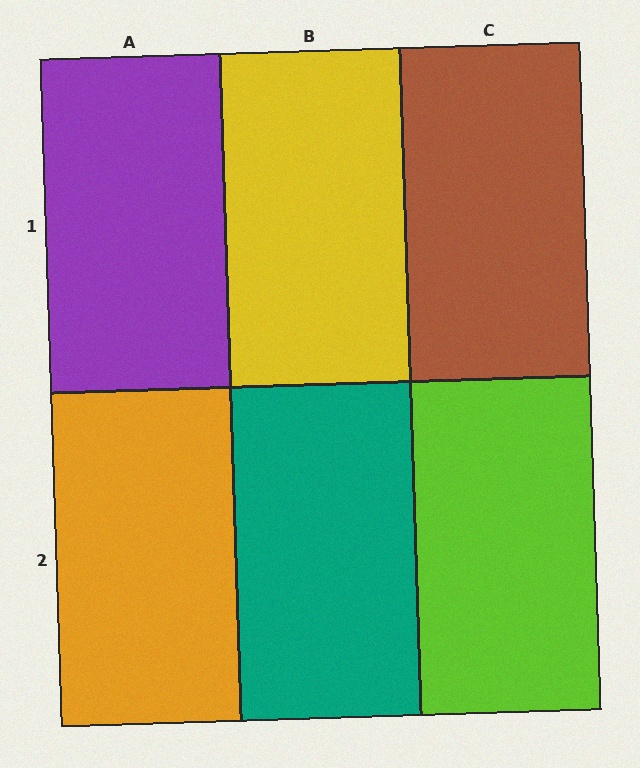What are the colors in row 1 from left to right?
Purple, yellow, brown.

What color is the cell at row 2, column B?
Teal.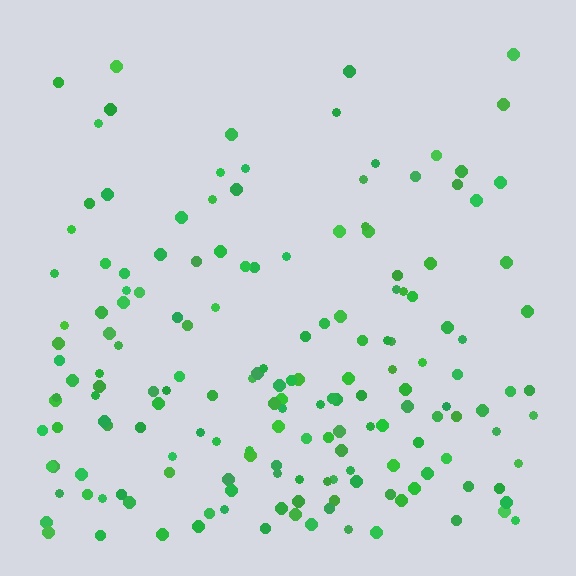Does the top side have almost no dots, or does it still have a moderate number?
Still a moderate number, just noticeably fewer than the bottom.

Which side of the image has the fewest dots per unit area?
The top.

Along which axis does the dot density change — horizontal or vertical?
Vertical.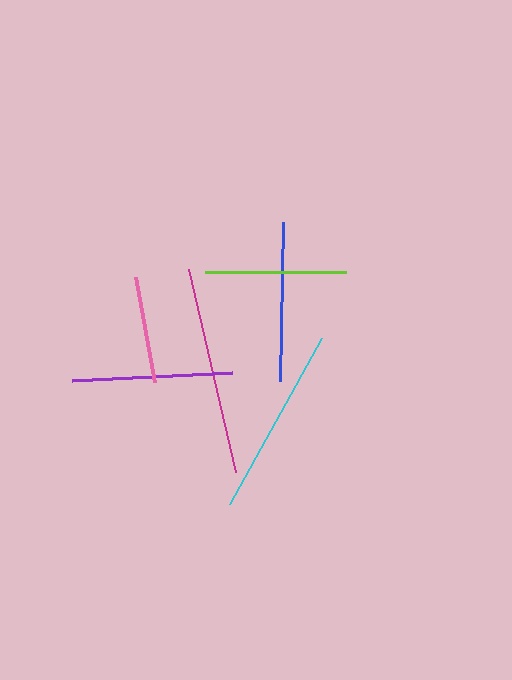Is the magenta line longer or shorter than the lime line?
The magenta line is longer than the lime line.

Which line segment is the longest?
The magenta line is the longest at approximately 209 pixels.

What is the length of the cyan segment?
The cyan segment is approximately 190 pixels long.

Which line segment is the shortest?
The pink line is the shortest at approximately 107 pixels.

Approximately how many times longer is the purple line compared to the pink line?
The purple line is approximately 1.5 times the length of the pink line.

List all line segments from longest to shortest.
From longest to shortest: magenta, cyan, purple, blue, lime, pink.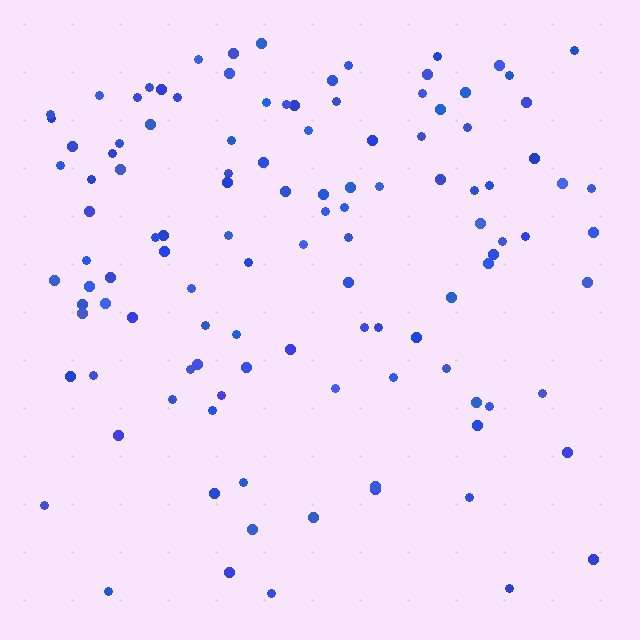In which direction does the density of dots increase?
From bottom to top, with the top side densest.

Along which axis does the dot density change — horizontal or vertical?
Vertical.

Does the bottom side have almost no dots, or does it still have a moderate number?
Still a moderate number, just noticeably fewer than the top.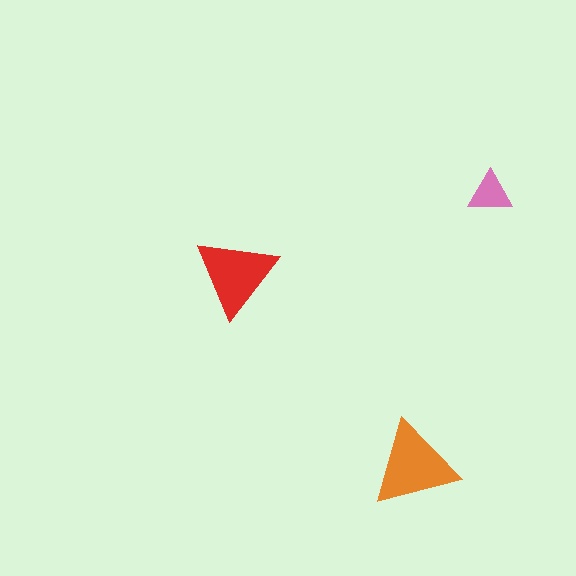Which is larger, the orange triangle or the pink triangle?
The orange one.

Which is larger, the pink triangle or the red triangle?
The red one.